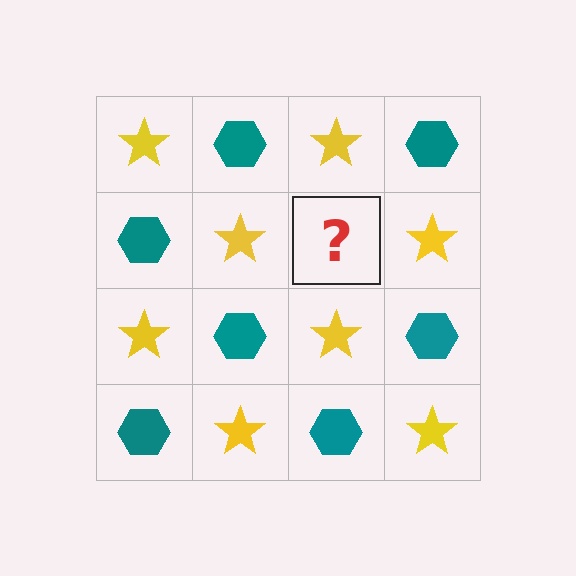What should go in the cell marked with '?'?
The missing cell should contain a teal hexagon.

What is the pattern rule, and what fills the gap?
The rule is that it alternates yellow star and teal hexagon in a checkerboard pattern. The gap should be filled with a teal hexagon.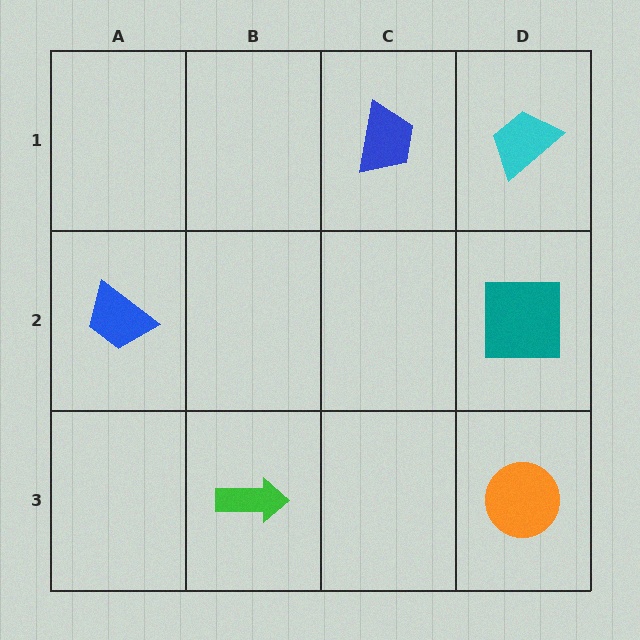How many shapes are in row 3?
2 shapes.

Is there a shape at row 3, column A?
No, that cell is empty.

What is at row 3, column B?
A green arrow.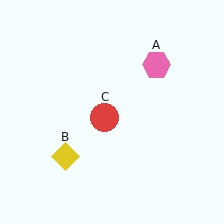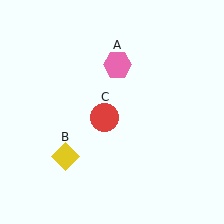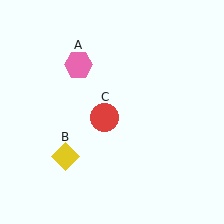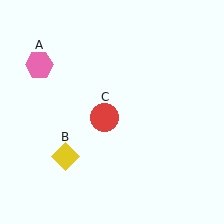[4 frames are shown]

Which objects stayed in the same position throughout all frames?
Yellow diamond (object B) and red circle (object C) remained stationary.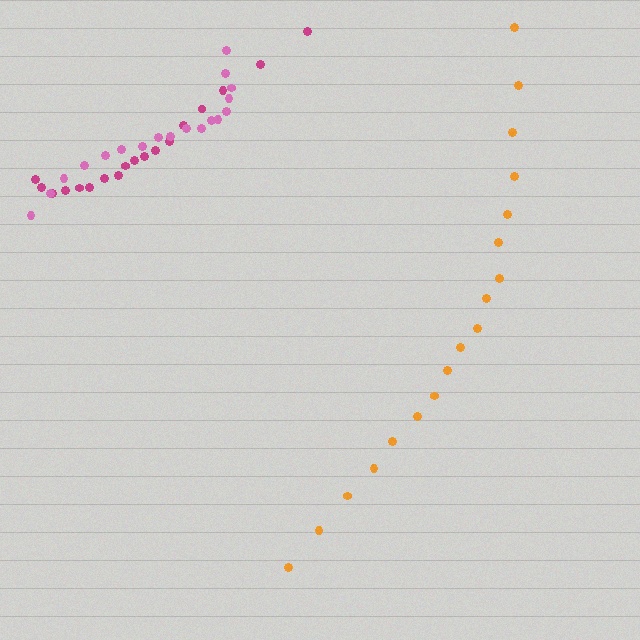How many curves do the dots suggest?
There are 3 distinct paths.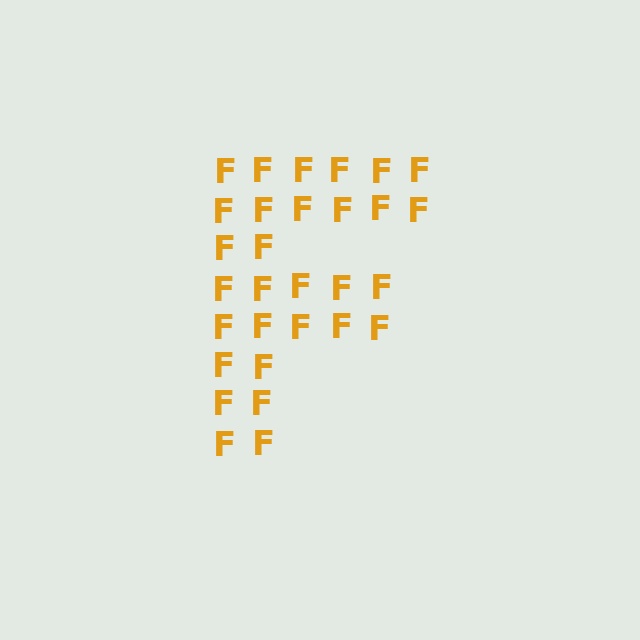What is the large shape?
The large shape is the letter F.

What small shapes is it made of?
It is made of small letter F's.